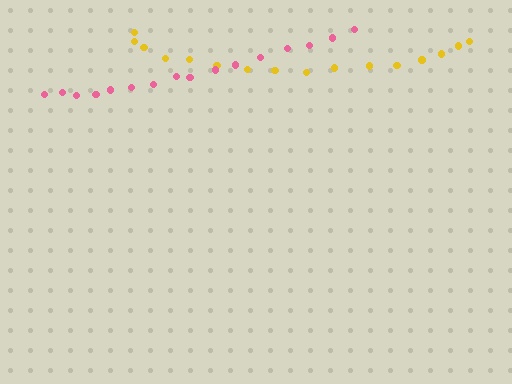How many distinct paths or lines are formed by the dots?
There are 2 distinct paths.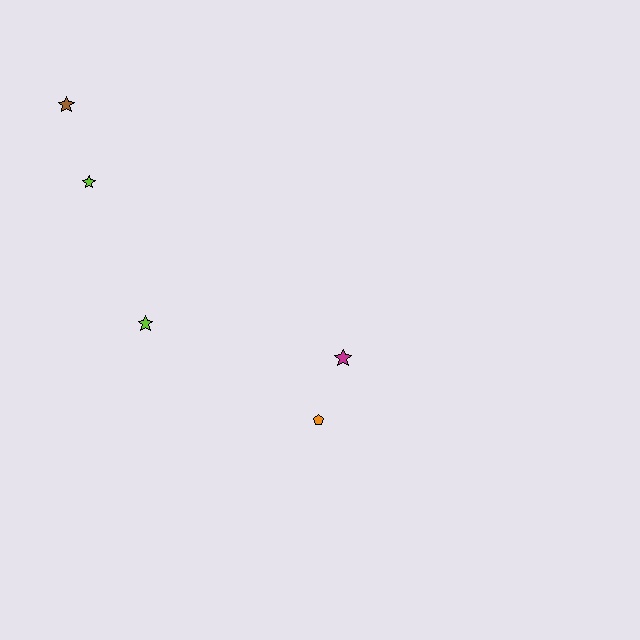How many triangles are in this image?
There are no triangles.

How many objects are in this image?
There are 5 objects.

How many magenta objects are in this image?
There is 1 magenta object.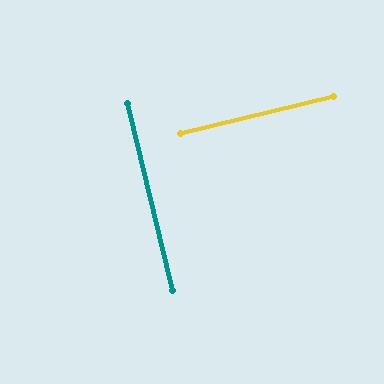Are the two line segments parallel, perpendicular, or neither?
Perpendicular — they meet at approximately 90°.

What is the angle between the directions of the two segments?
Approximately 90 degrees.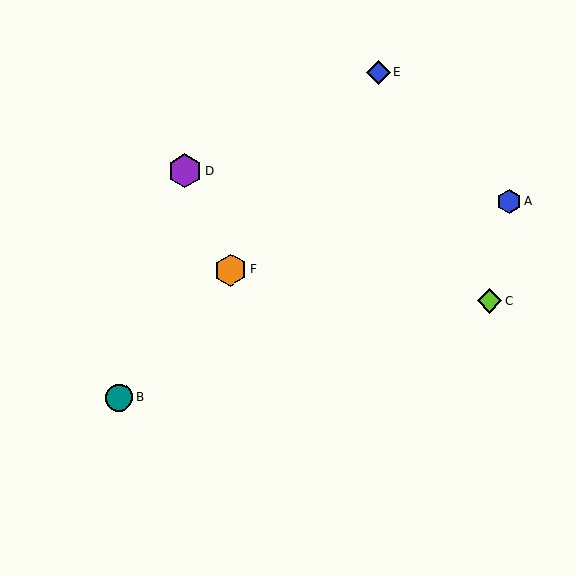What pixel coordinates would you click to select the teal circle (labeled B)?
Click at (119, 398) to select the teal circle B.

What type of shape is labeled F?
Shape F is an orange hexagon.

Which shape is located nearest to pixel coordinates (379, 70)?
The blue diamond (labeled E) at (378, 73) is nearest to that location.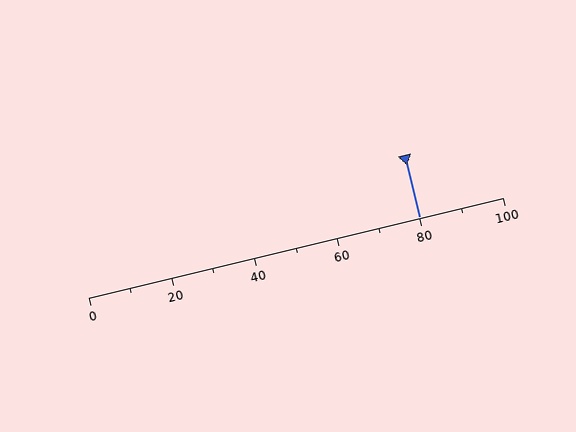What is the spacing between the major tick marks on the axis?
The major ticks are spaced 20 apart.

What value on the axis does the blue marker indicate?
The marker indicates approximately 80.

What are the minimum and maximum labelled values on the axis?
The axis runs from 0 to 100.